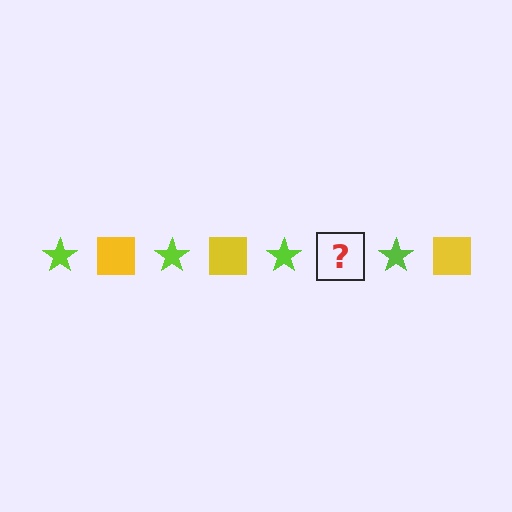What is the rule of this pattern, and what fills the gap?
The rule is that the pattern alternates between lime star and yellow square. The gap should be filled with a yellow square.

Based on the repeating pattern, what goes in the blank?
The blank should be a yellow square.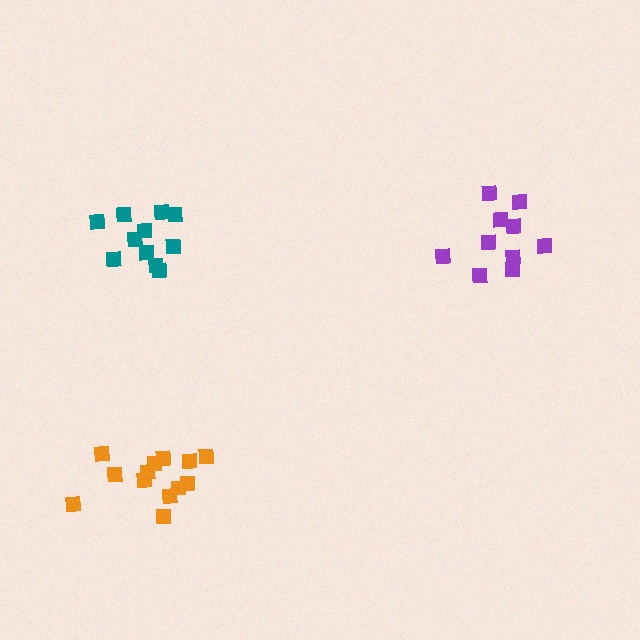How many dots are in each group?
Group 1: 10 dots, Group 2: 11 dots, Group 3: 13 dots (34 total).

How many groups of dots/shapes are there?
There are 3 groups.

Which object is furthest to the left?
The teal cluster is leftmost.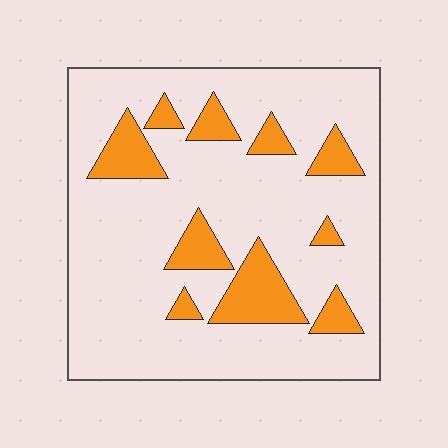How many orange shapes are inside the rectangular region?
10.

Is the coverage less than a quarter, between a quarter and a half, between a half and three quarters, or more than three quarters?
Less than a quarter.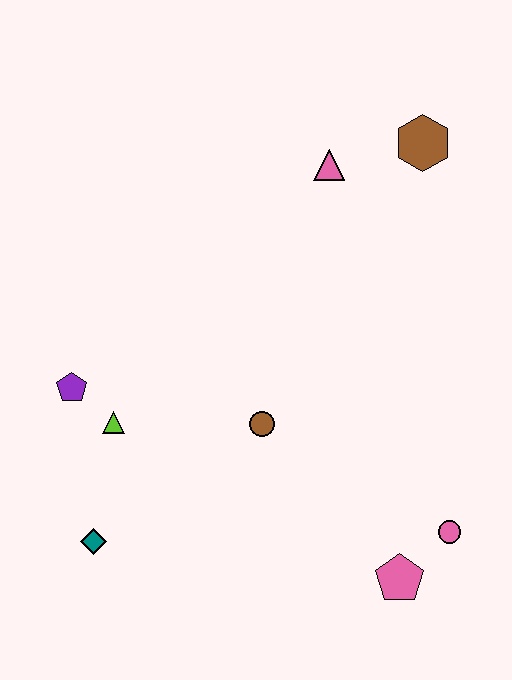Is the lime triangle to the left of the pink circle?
Yes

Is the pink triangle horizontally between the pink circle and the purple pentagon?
Yes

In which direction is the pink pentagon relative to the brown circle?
The pink pentagon is below the brown circle.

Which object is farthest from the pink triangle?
The teal diamond is farthest from the pink triangle.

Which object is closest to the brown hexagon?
The pink triangle is closest to the brown hexagon.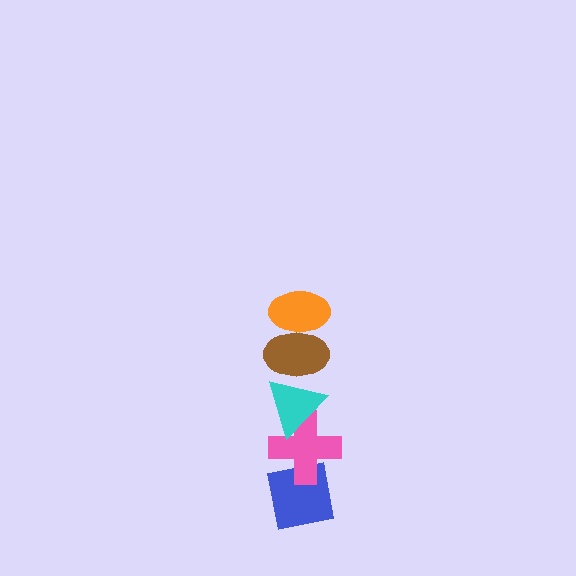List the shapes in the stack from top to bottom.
From top to bottom: the orange ellipse, the brown ellipse, the cyan triangle, the pink cross, the blue square.